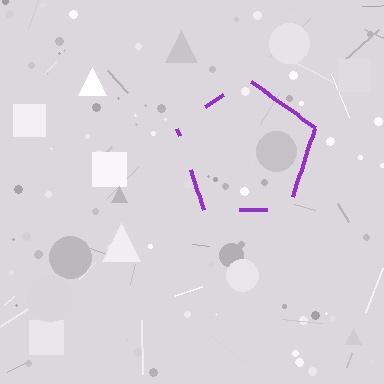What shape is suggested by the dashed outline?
The dashed outline suggests a pentagon.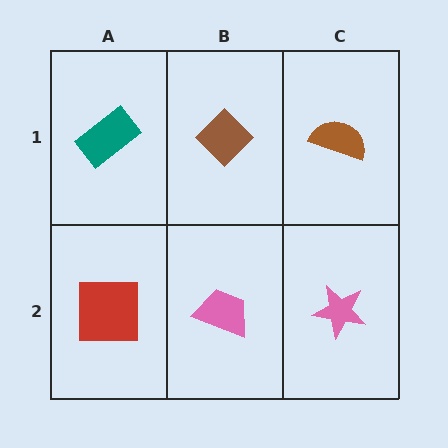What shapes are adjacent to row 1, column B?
A pink trapezoid (row 2, column B), a teal rectangle (row 1, column A), a brown semicircle (row 1, column C).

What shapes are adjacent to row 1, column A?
A red square (row 2, column A), a brown diamond (row 1, column B).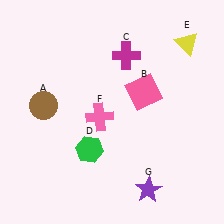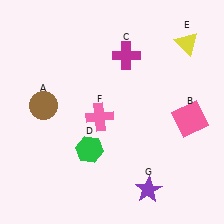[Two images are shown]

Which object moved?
The pink square (B) moved right.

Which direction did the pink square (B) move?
The pink square (B) moved right.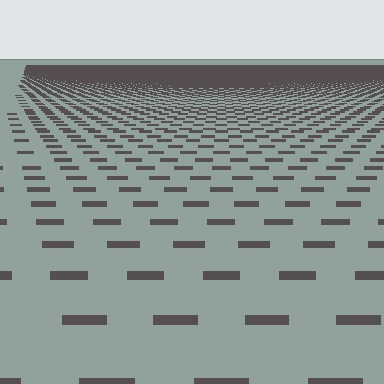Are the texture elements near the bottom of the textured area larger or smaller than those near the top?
Larger. Near the bottom, elements are closer to the viewer and appear at a bigger on-screen size.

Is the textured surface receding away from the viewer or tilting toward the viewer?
The surface is receding away from the viewer. Texture elements get smaller and denser toward the top.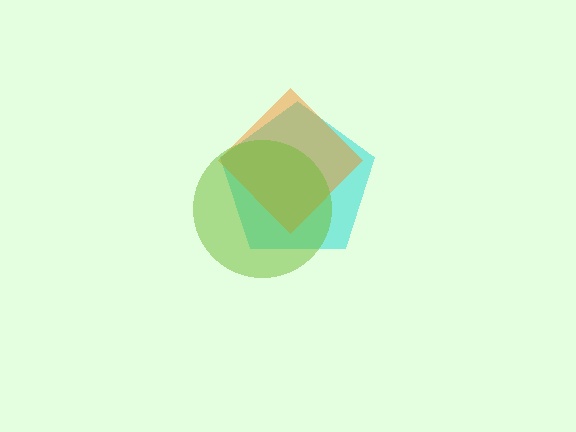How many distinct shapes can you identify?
There are 3 distinct shapes: a cyan pentagon, an orange diamond, a lime circle.